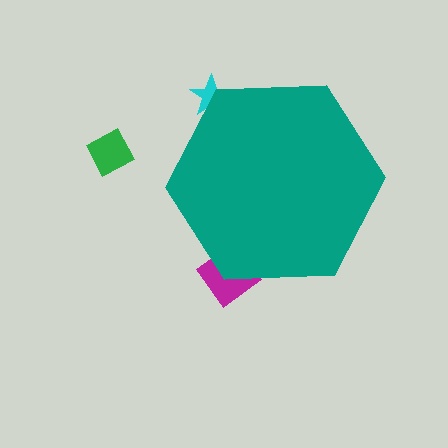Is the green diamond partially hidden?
No, the green diamond is fully visible.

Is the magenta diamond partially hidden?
Yes, the magenta diamond is partially hidden behind the teal hexagon.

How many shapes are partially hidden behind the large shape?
2 shapes are partially hidden.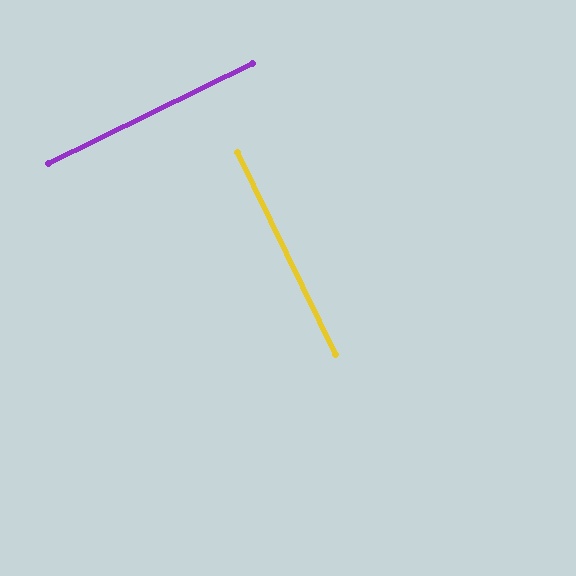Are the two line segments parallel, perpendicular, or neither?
Perpendicular — they meet at approximately 90°.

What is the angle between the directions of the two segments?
Approximately 90 degrees.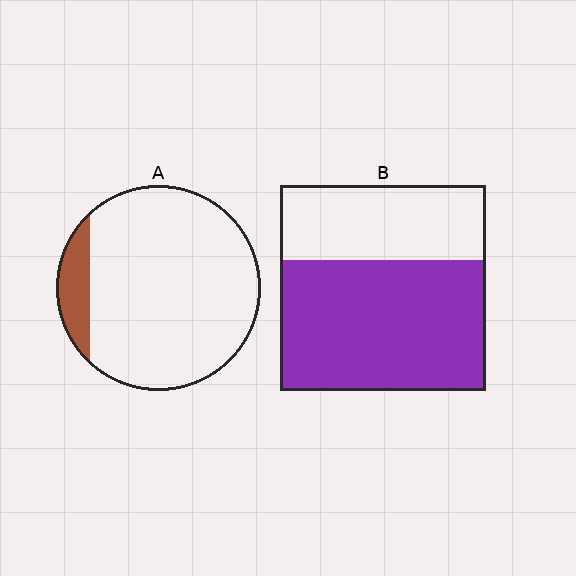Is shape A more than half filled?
No.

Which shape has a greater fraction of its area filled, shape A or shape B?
Shape B.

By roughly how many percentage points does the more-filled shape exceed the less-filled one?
By roughly 55 percentage points (B over A).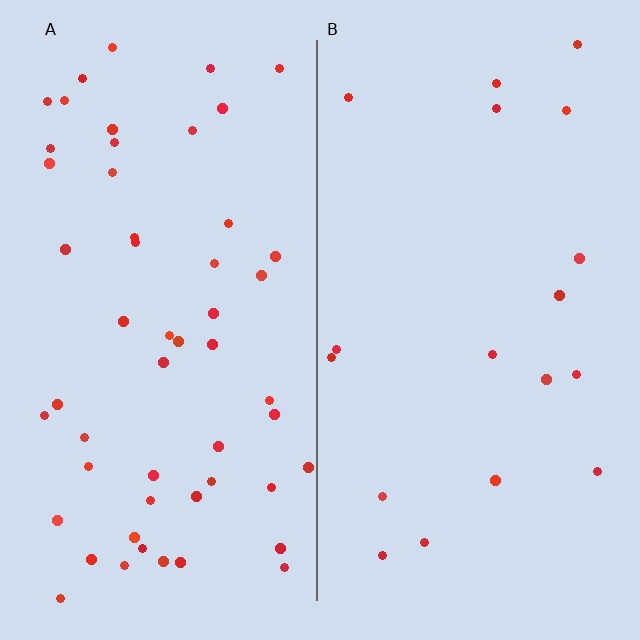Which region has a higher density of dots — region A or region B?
A (the left).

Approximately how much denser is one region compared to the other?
Approximately 3.0× — region A over region B.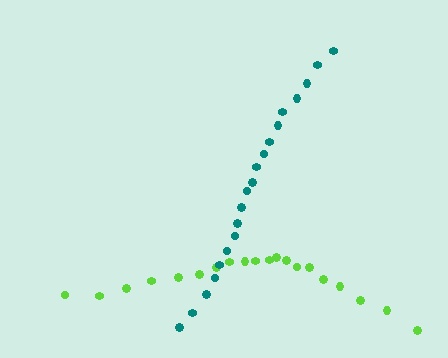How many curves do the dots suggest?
There are 2 distinct paths.